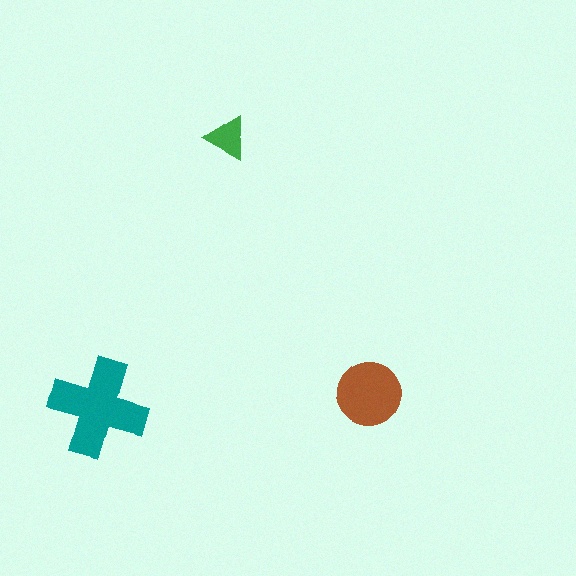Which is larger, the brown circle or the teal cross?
The teal cross.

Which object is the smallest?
The green triangle.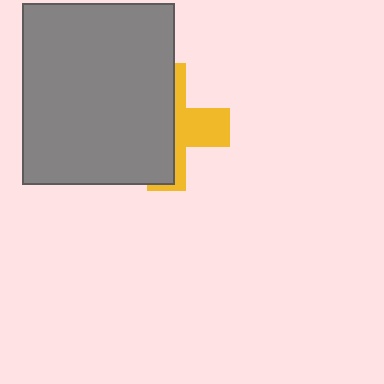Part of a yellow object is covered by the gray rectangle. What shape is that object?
It is a cross.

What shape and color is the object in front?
The object in front is a gray rectangle.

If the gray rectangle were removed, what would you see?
You would see the complete yellow cross.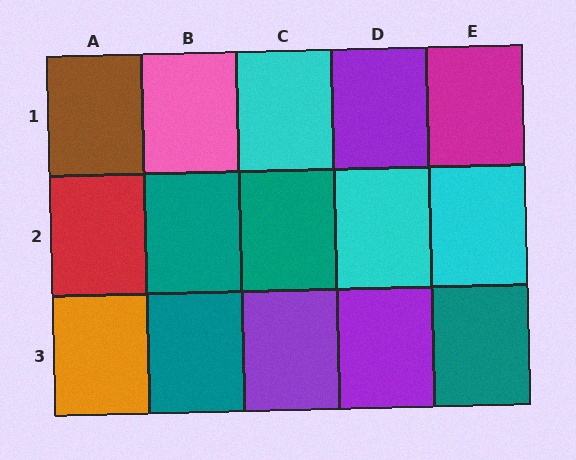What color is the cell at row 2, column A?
Red.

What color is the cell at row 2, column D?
Cyan.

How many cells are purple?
3 cells are purple.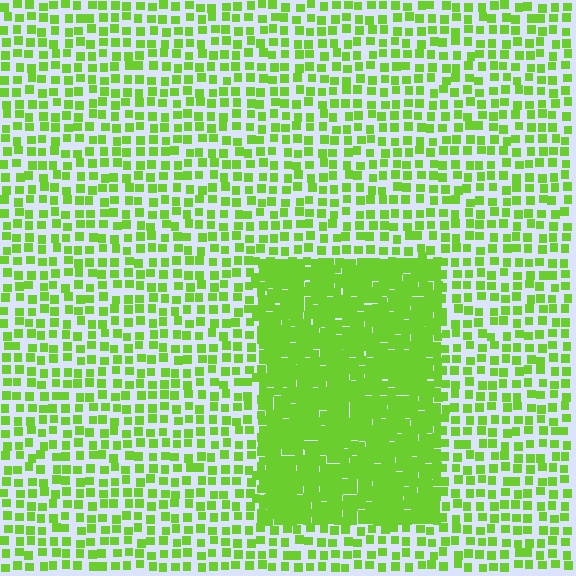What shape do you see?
I see a rectangle.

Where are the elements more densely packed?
The elements are more densely packed inside the rectangle boundary.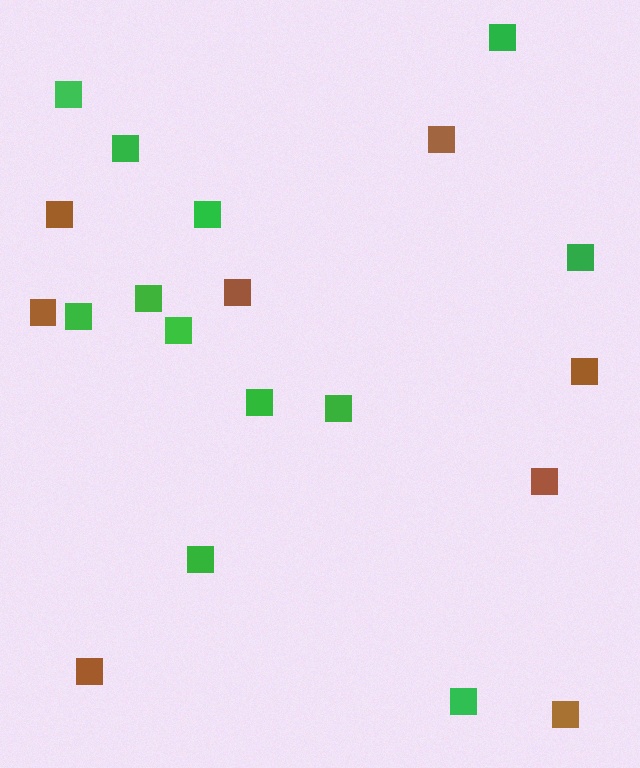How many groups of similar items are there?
There are 2 groups: one group of brown squares (8) and one group of green squares (12).